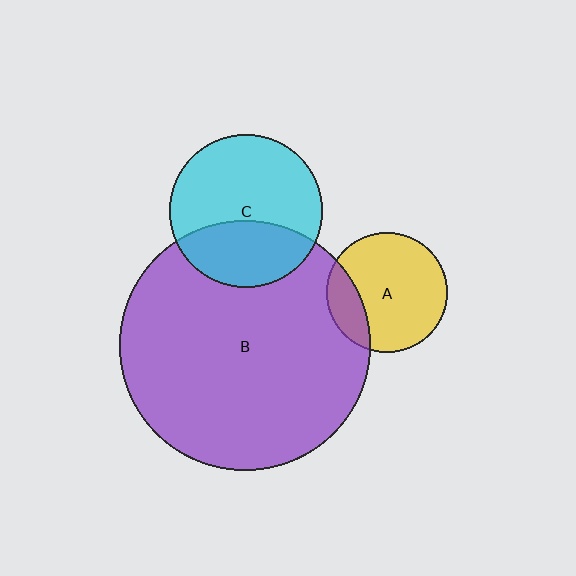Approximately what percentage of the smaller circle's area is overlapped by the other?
Approximately 35%.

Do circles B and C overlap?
Yes.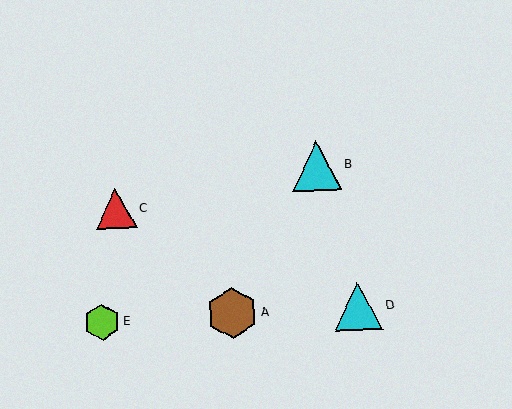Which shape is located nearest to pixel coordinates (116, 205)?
The red triangle (labeled C) at (116, 209) is nearest to that location.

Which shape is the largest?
The brown hexagon (labeled A) is the largest.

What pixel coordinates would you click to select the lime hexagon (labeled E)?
Click at (102, 322) to select the lime hexagon E.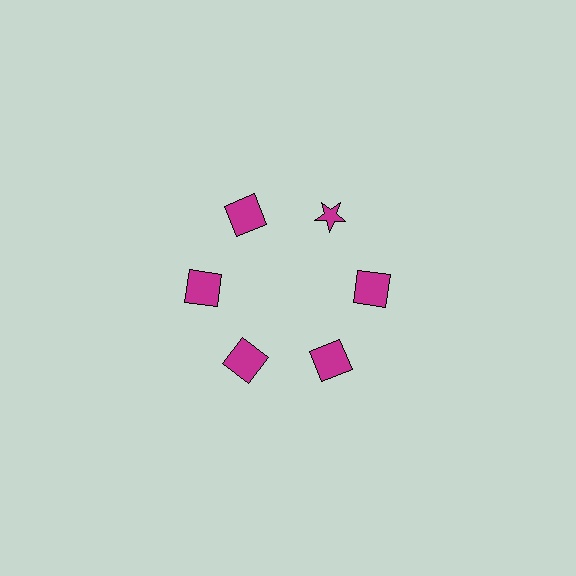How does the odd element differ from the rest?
It has a different shape: star instead of square.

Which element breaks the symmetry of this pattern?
The magenta star at roughly the 1 o'clock position breaks the symmetry. All other shapes are magenta squares.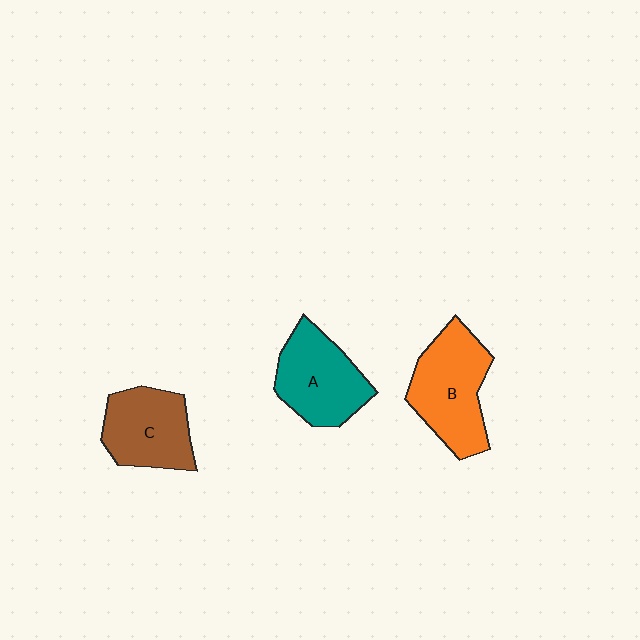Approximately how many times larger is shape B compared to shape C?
Approximately 1.2 times.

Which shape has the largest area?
Shape B (orange).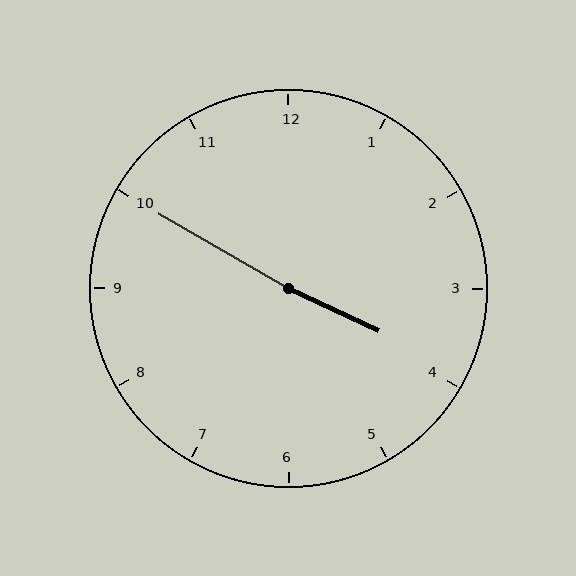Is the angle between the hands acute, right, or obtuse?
It is obtuse.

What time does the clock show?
3:50.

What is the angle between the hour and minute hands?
Approximately 175 degrees.